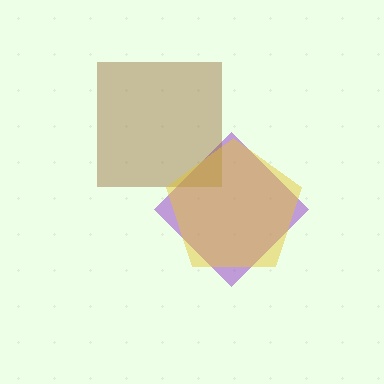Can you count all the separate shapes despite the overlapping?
Yes, there are 3 separate shapes.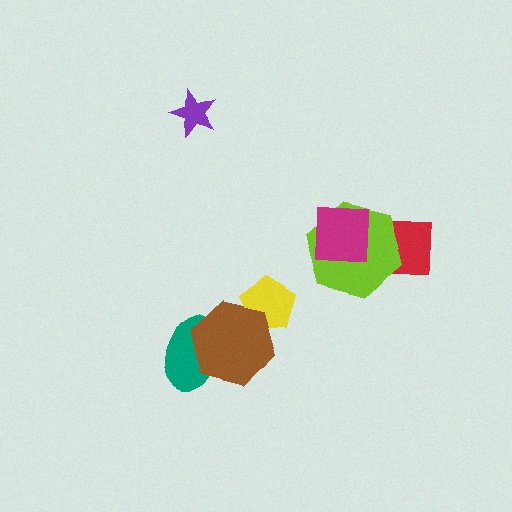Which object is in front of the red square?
The lime hexagon is in front of the red square.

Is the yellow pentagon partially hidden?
Yes, it is partially covered by another shape.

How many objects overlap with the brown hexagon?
2 objects overlap with the brown hexagon.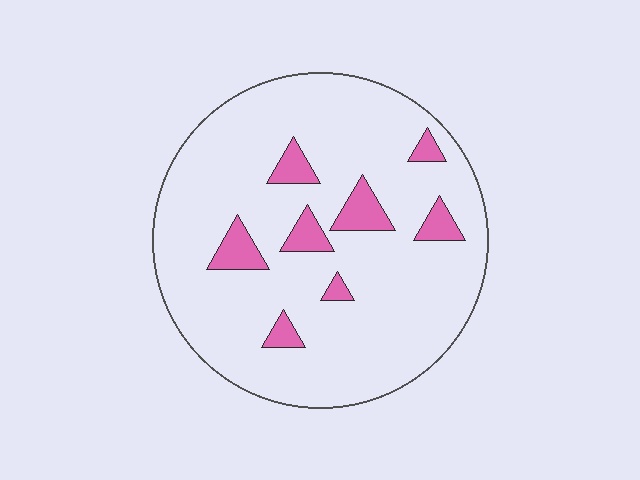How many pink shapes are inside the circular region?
8.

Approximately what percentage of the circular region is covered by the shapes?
Approximately 10%.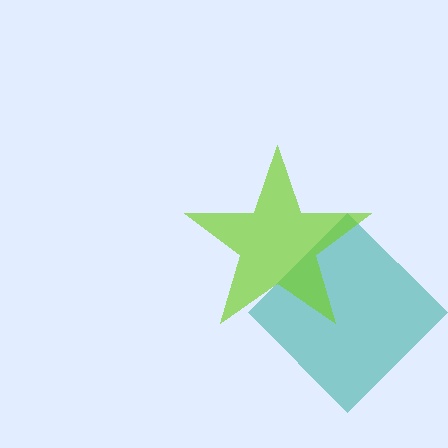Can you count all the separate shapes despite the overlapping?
Yes, there are 2 separate shapes.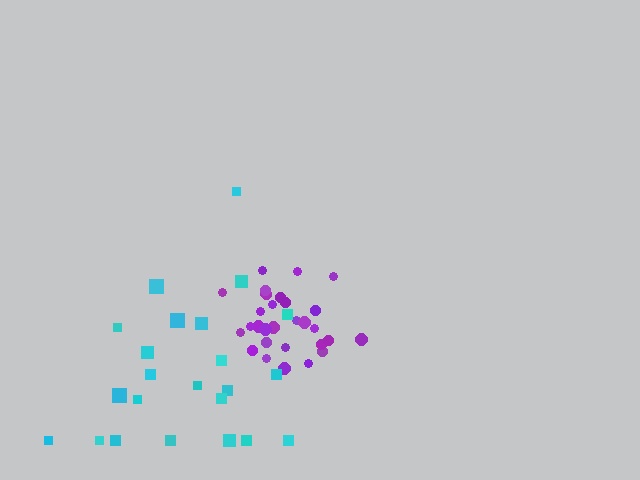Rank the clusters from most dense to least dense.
purple, cyan.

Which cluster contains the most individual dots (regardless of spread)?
Purple (30).